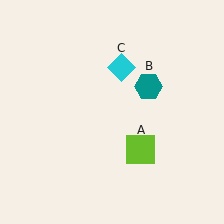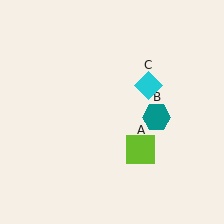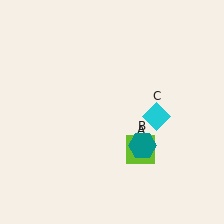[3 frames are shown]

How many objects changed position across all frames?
2 objects changed position: teal hexagon (object B), cyan diamond (object C).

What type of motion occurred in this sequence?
The teal hexagon (object B), cyan diamond (object C) rotated clockwise around the center of the scene.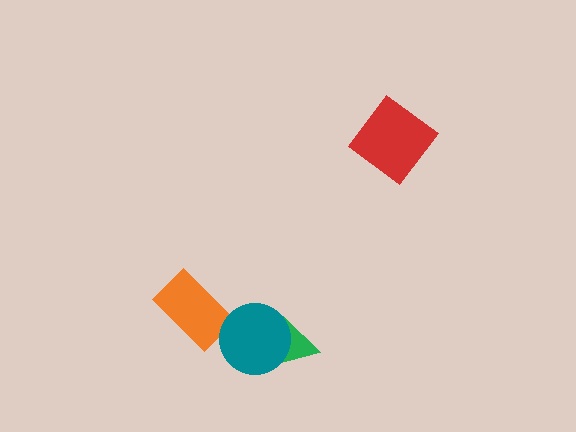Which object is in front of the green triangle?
The teal circle is in front of the green triangle.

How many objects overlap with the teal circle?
1 object overlaps with the teal circle.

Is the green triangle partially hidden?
Yes, it is partially covered by another shape.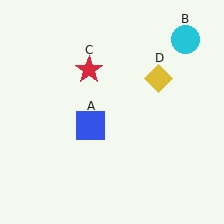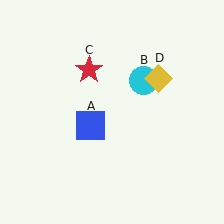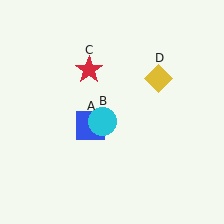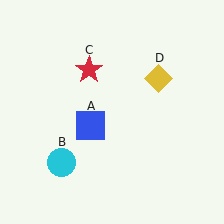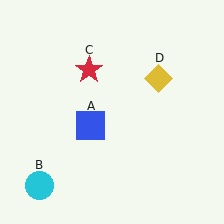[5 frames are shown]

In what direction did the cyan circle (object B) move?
The cyan circle (object B) moved down and to the left.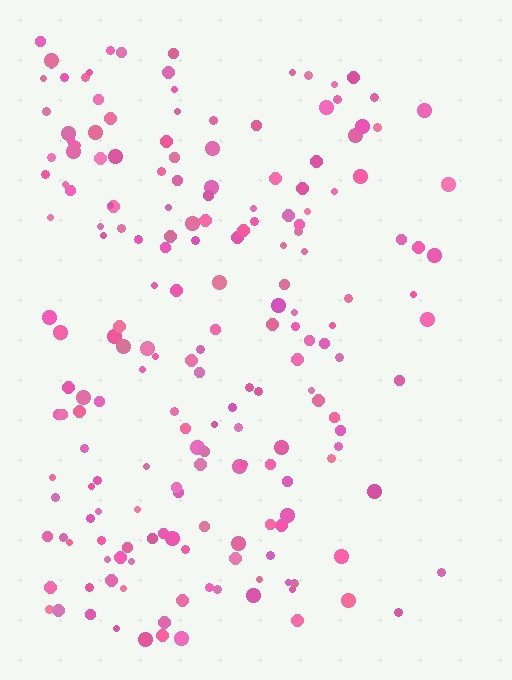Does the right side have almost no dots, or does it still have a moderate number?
Still a moderate number, just noticeably fewer than the left.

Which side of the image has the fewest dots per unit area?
The right.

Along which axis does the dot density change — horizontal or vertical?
Horizontal.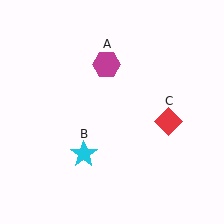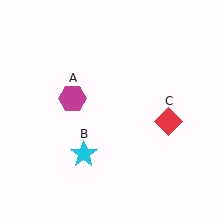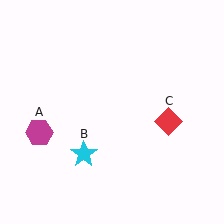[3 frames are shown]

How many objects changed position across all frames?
1 object changed position: magenta hexagon (object A).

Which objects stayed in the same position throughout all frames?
Cyan star (object B) and red diamond (object C) remained stationary.